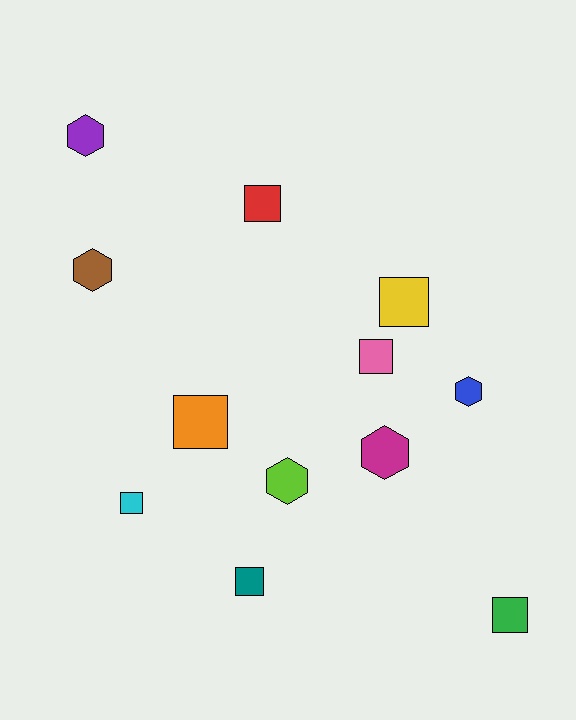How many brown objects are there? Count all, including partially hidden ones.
There is 1 brown object.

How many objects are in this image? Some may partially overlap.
There are 12 objects.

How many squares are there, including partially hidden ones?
There are 7 squares.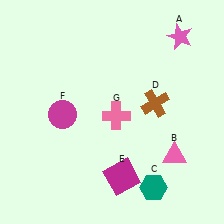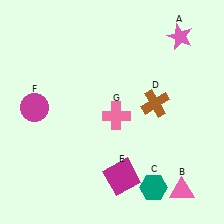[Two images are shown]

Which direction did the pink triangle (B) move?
The pink triangle (B) moved down.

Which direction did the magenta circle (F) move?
The magenta circle (F) moved left.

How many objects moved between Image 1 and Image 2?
2 objects moved between the two images.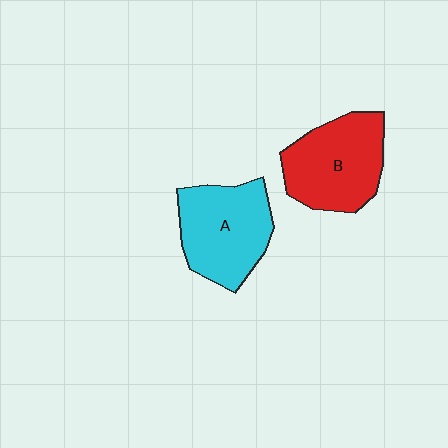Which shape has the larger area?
Shape B (red).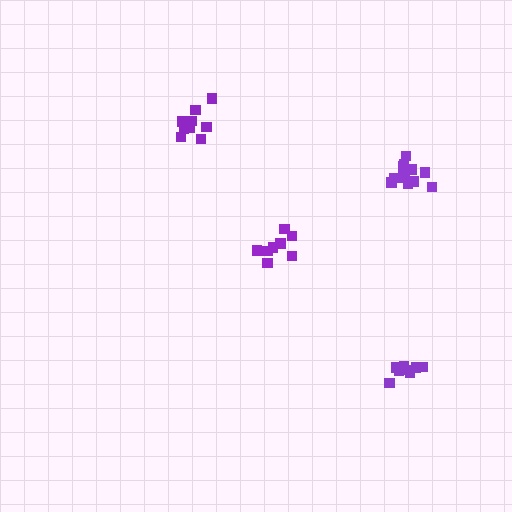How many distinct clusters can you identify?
There are 4 distinct clusters.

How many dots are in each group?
Group 1: 14 dots, Group 2: 8 dots, Group 3: 8 dots, Group 4: 9 dots (39 total).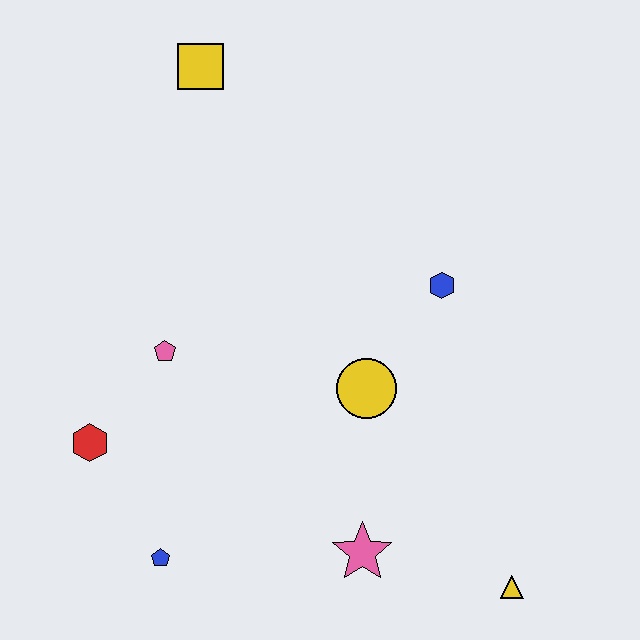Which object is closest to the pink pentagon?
The red hexagon is closest to the pink pentagon.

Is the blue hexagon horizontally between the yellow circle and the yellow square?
No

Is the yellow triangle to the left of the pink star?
No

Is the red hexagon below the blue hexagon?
Yes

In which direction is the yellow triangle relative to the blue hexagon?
The yellow triangle is below the blue hexagon.